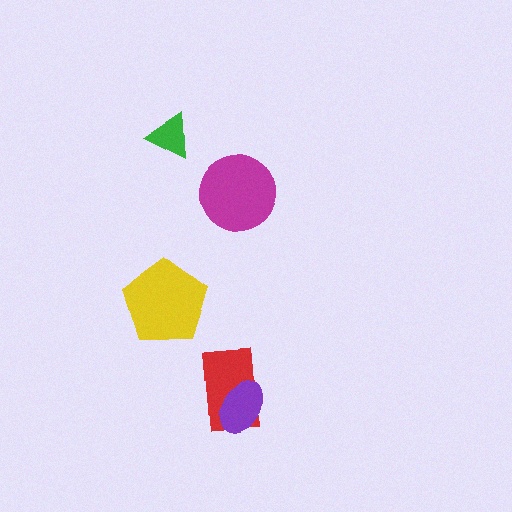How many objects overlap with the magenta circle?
0 objects overlap with the magenta circle.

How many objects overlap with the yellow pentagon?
0 objects overlap with the yellow pentagon.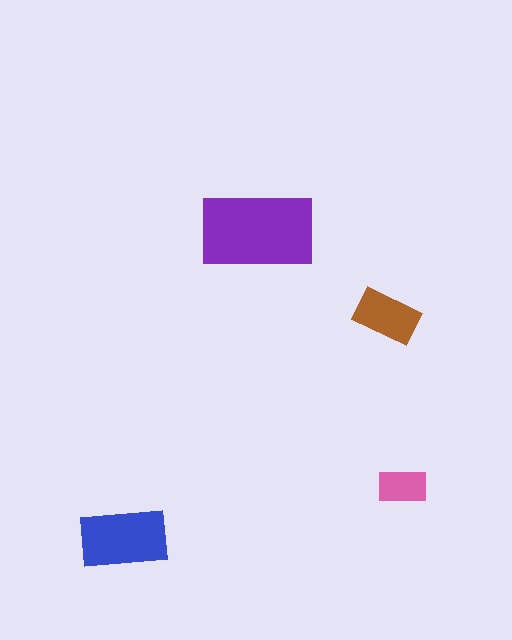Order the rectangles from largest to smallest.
the purple one, the blue one, the brown one, the pink one.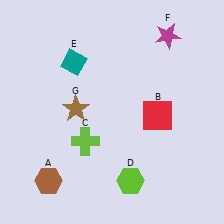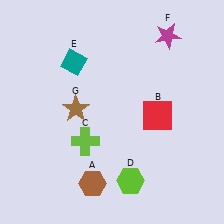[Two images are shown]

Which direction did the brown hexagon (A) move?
The brown hexagon (A) moved right.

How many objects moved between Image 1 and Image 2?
1 object moved between the two images.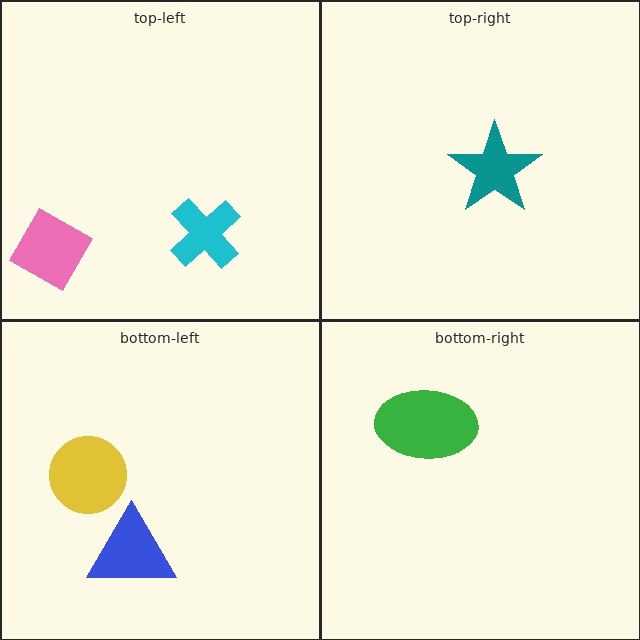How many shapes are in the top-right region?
1.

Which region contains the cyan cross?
The top-left region.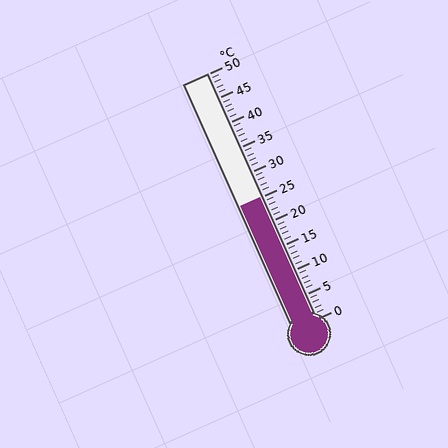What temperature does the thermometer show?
The thermometer shows approximately 25°C.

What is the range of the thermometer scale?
The thermometer scale ranges from 0°C to 50°C.